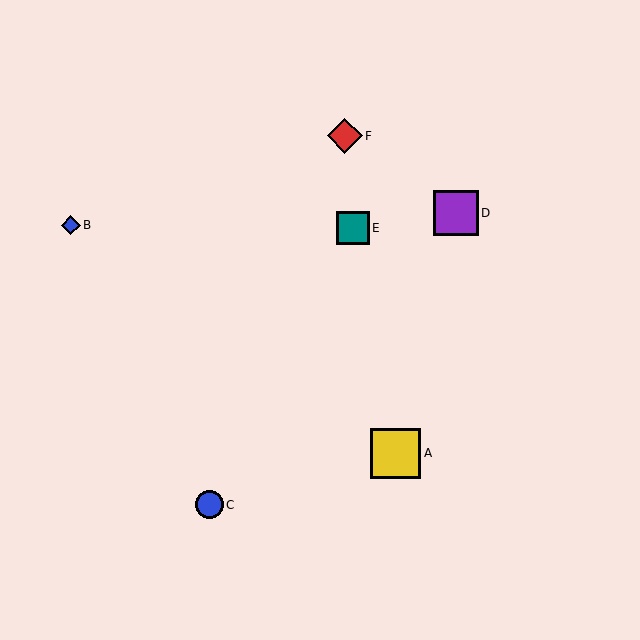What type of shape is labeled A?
Shape A is a yellow square.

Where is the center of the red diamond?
The center of the red diamond is at (345, 136).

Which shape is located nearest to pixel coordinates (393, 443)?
The yellow square (labeled A) at (396, 453) is nearest to that location.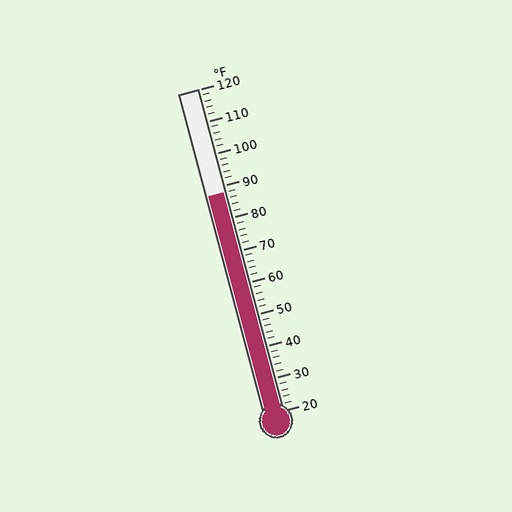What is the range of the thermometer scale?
The thermometer scale ranges from 20°F to 120°F.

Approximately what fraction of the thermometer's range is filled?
The thermometer is filled to approximately 70% of its range.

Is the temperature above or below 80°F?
The temperature is above 80°F.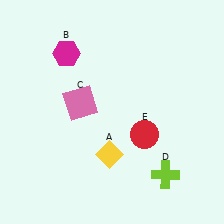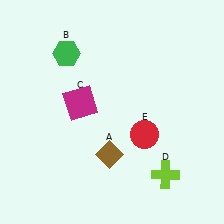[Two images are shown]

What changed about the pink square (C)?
In Image 1, C is pink. In Image 2, it changed to magenta.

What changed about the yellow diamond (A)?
In Image 1, A is yellow. In Image 2, it changed to brown.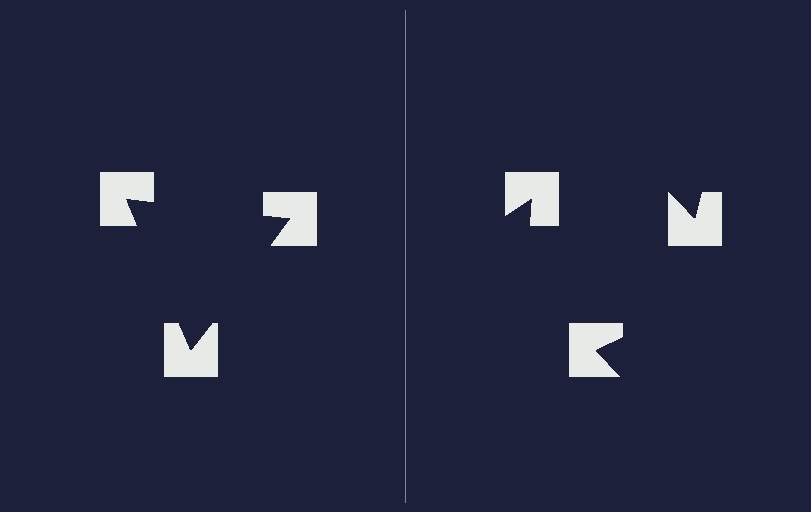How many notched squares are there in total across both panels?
6 — 3 on each side.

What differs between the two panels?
The notched squares are positioned identically on both sides; only the wedge orientations differ. On the left they align to a triangle; on the right they are misaligned.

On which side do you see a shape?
An illusory triangle appears on the left side. On the right side the wedge cuts are rotated, so no coherent shape forms.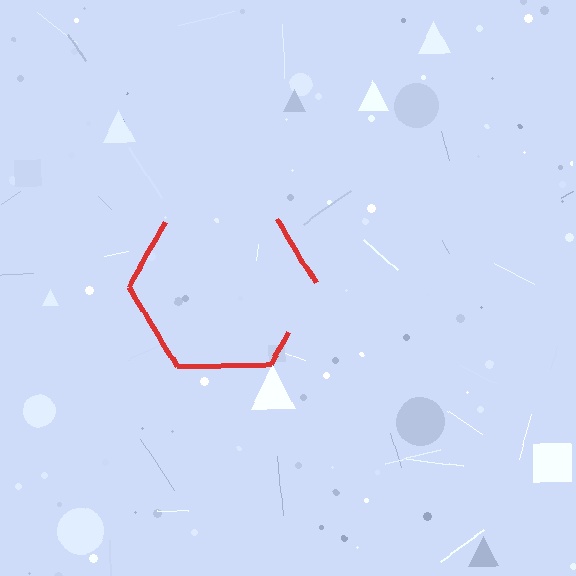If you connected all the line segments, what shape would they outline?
They would outline a hexagon.